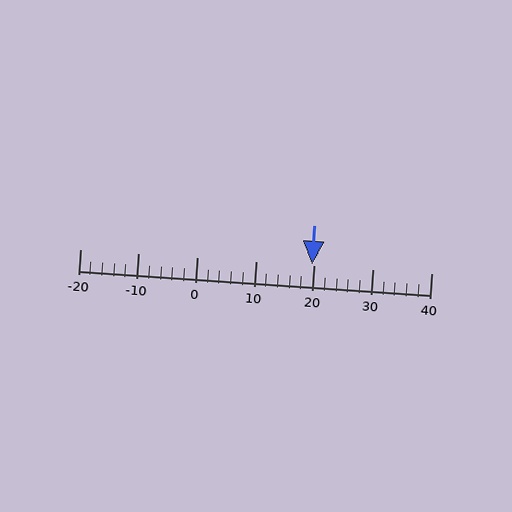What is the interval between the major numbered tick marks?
The major tick marks are spaced 10 units apart.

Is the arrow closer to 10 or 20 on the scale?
The arrow is closer to 20.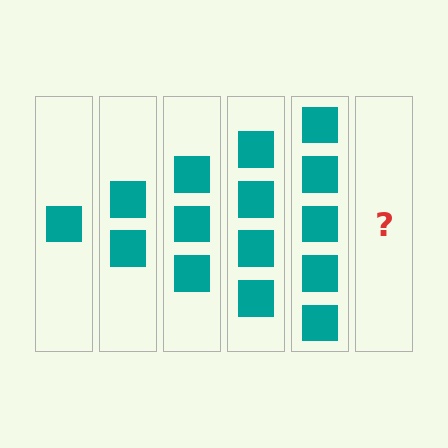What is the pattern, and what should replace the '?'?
The pattern is that each step adds one more square. The '?' should be 6 squares.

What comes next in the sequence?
The next element should be 6 squares.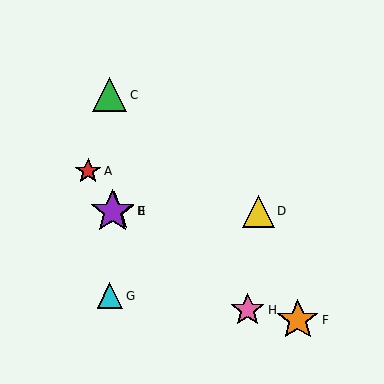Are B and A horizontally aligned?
No, B is at y≈211 and A is at y≈171.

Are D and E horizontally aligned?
Yes, both are at y≈211.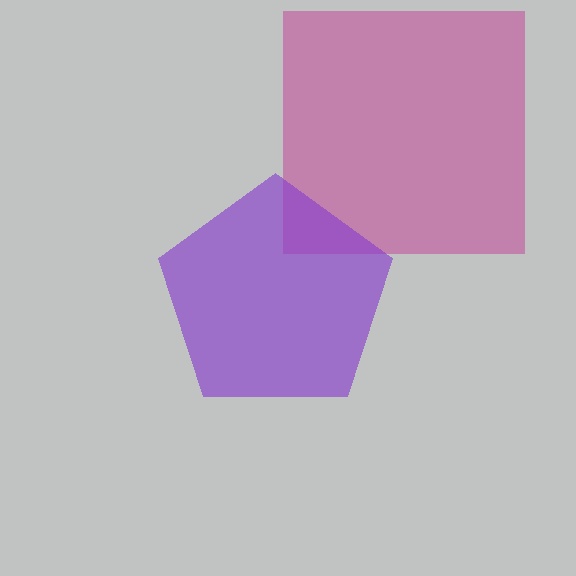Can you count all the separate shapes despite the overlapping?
Yes, there are 2 separate shapes.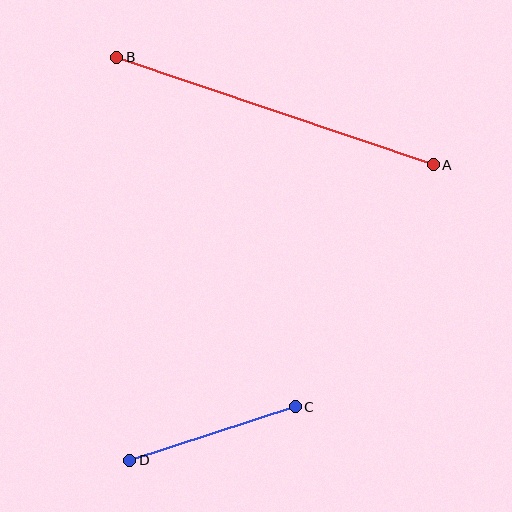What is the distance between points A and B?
The distance is approximately 335 pixels.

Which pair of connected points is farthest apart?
Points A and B are farthest apart.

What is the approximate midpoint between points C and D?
The midpoint is at approximately (212, 433) pixels.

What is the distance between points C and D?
The distance is approximately 174 pixels.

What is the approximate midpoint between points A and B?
The midpoint is at approximately (275, 111) pixels.